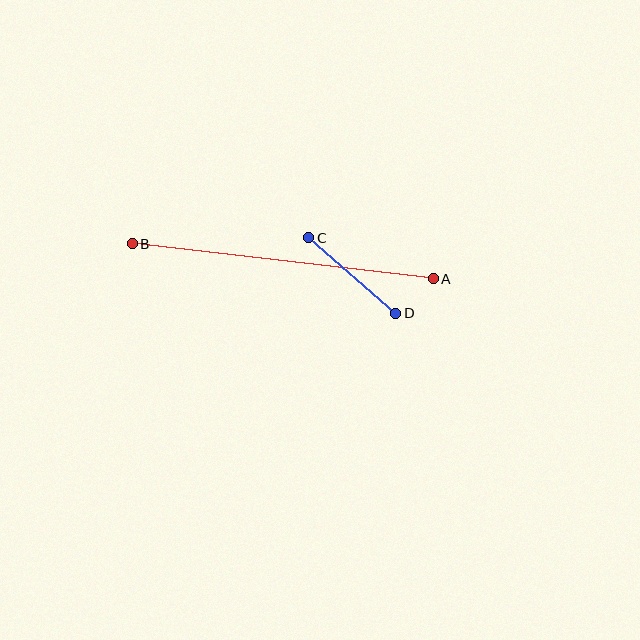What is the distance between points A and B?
The distance is approximately 303 pixels.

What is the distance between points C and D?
The distance is approximately 115 pixels.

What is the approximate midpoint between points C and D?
The midpoint is at approximately (352, 275) pixels.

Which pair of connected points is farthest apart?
Points A and B are farthest apart.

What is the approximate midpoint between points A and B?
The midpoint is at approximately (283, 261) pixels.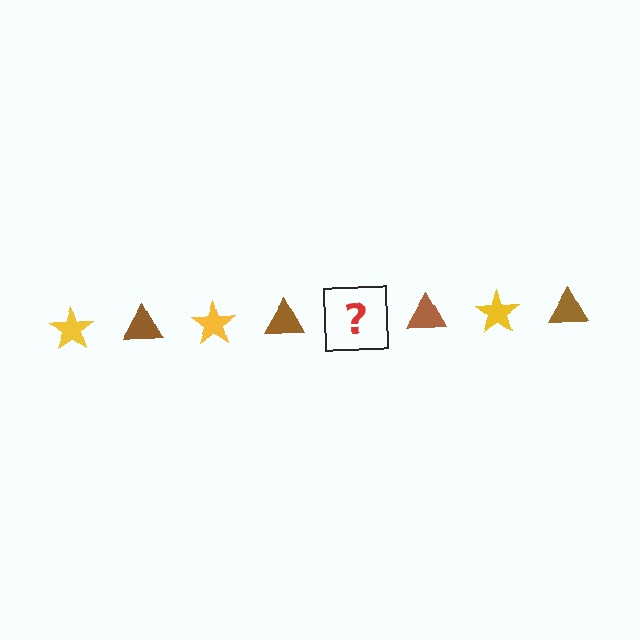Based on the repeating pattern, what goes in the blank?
The blank should be a yellow star.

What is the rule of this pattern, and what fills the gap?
The rule is that the pattern alternates between yellow star and brown triangle. The gap should be filled with a yellow star.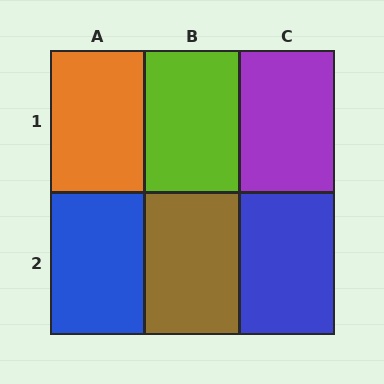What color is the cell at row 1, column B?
Lime.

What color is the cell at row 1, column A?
Orange.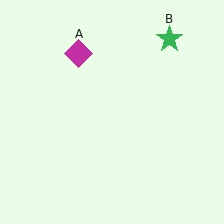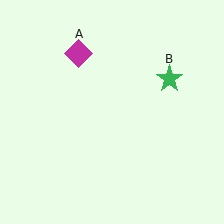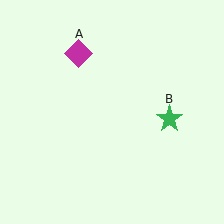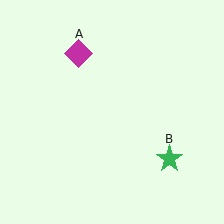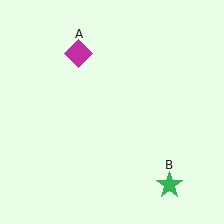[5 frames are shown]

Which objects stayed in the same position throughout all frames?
Magenta diamond (object A) remained stationary.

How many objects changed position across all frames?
1 object changed position: green star (object B).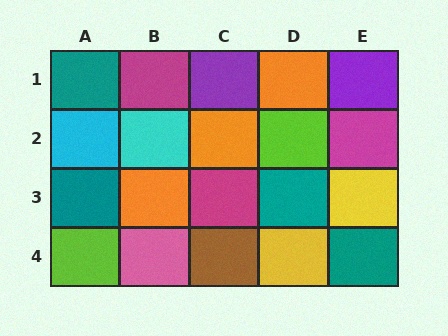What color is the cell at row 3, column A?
Teal.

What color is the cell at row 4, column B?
Pink.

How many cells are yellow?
2 cells are yellow.